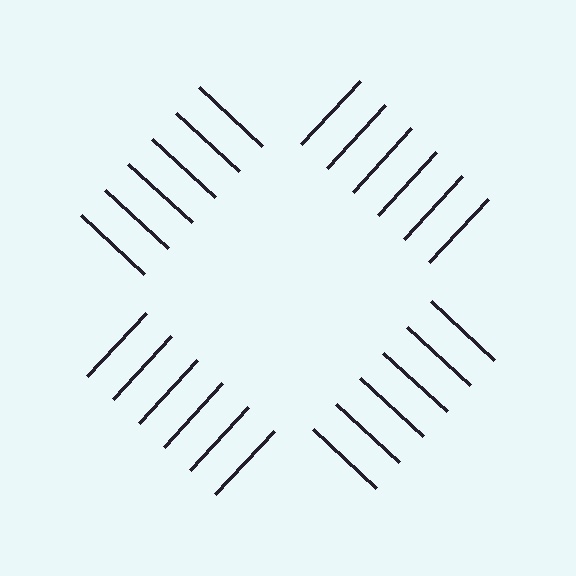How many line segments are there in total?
24 — 6 along each of the 4 edges.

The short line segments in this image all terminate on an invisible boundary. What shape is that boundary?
An illusory square — the line segments terminate on its edges but no continuous stroke is drawn.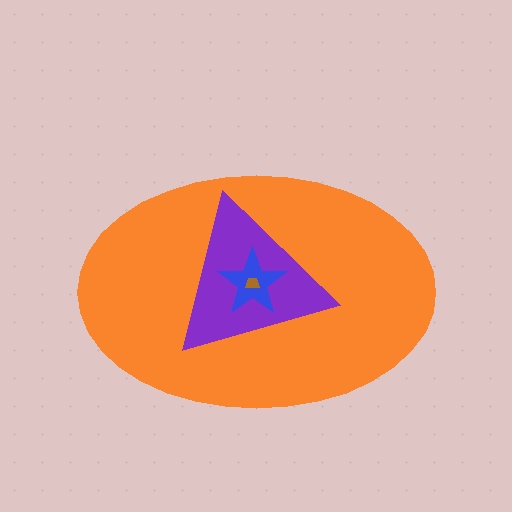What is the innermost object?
The brown trapezoid.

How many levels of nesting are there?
4.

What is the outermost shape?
The orange ellipse.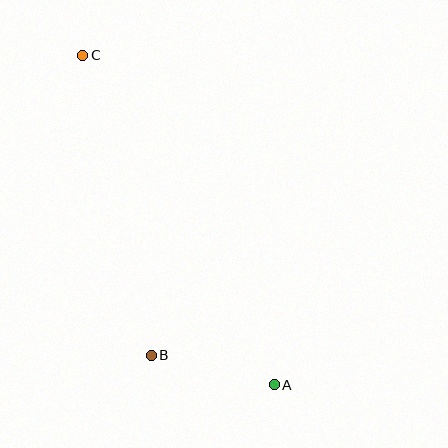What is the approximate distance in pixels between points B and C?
The distance between B and C is approximately 308 pixels.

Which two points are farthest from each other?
Points A and C are farthest from each other.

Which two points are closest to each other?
Points A and B are closest to each other.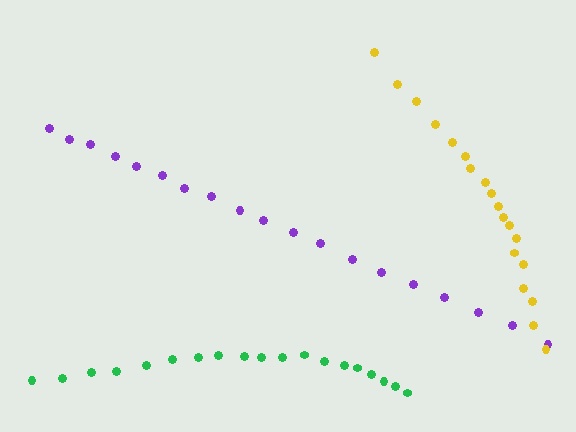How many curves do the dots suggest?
There are 3 distinct paths.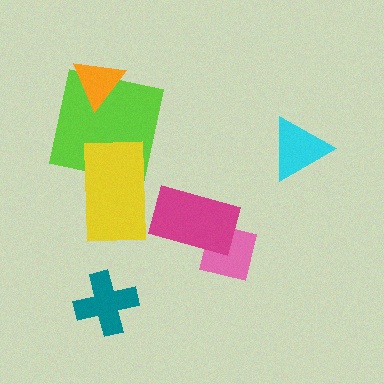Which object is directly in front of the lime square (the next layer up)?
The yellow rectangle is directly in front of the lime square.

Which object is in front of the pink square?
The magenta rectangle is in front of the pink square.